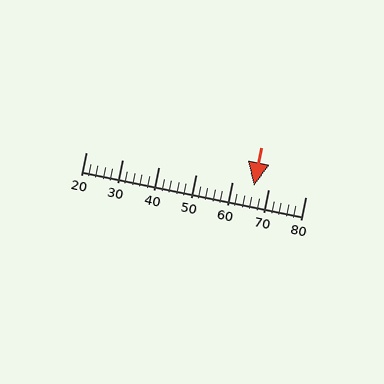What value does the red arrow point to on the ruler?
The red arrow points to approximately 66.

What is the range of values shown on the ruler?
The ruler shows values from 20 to 80.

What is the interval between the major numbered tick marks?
The major tick marks are spaced 10 units apart.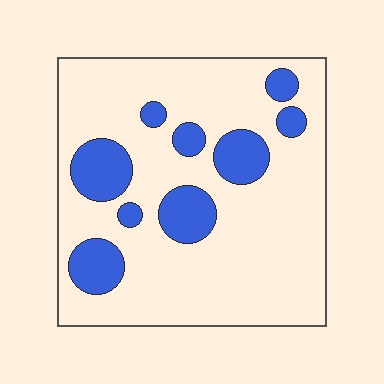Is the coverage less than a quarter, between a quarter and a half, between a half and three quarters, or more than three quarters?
Less than a quarter.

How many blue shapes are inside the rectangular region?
9.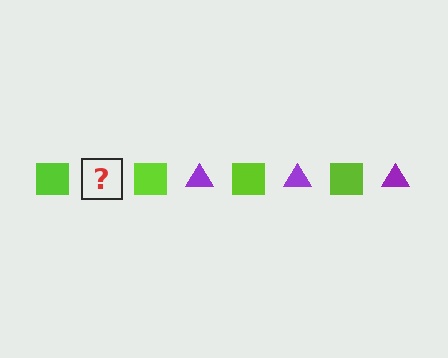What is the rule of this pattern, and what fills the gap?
The rule is that the pattern alternates between lime square and purple triangle. The gap should be filled with a purple triangle.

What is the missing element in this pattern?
The missing element is a purple triangle.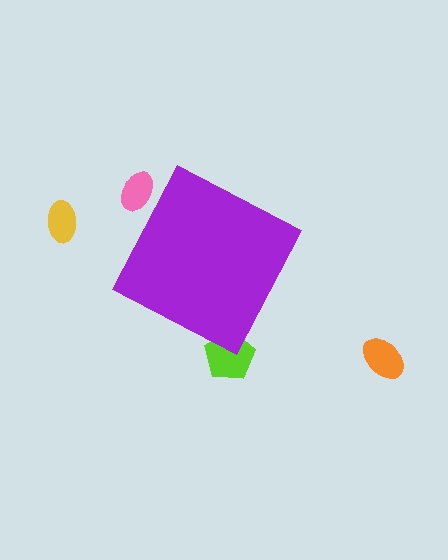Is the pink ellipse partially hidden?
Yes, the pink ellipse is partially hidden behind the purple diamond.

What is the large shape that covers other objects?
A purple diamond.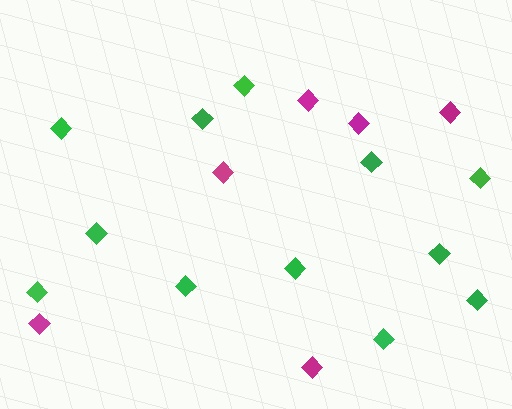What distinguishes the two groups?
There are 2 groups: one group of magenta diamonds (6) and one group of green diamonds (12).